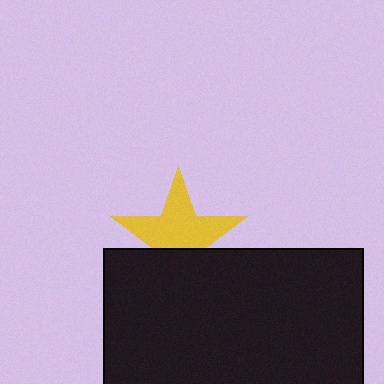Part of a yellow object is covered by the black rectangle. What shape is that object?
It is a star.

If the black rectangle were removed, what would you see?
You would see the complete yellow star.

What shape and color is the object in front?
The object in front is a black rectangle.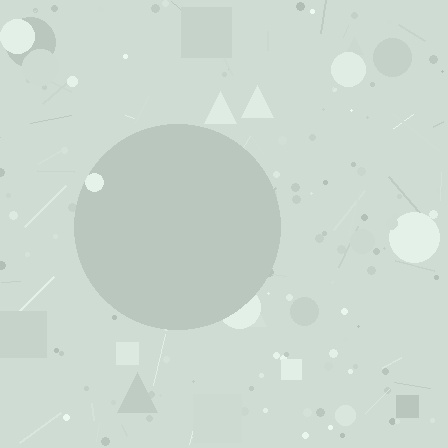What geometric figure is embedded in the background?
A circle is embedded in the background.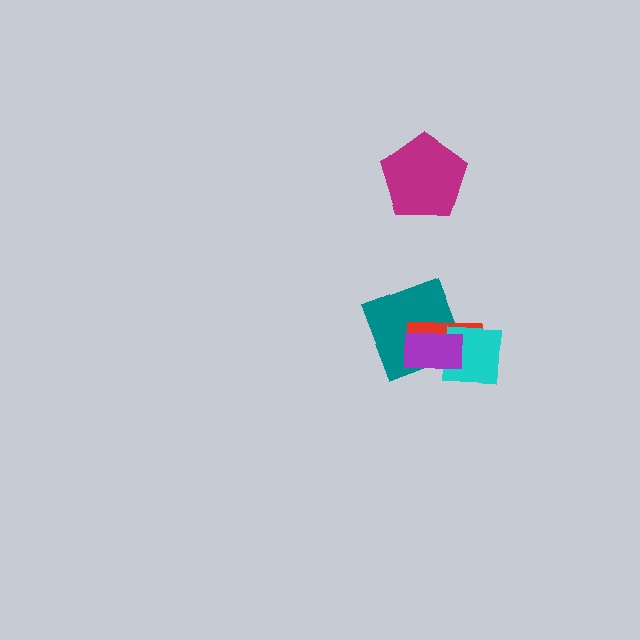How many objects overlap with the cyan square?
3 objects overlap with the cyan square.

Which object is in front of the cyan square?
The purple rectangle is in front of the cyan square.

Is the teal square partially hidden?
Yes, it is partially covered by another shape.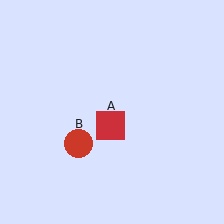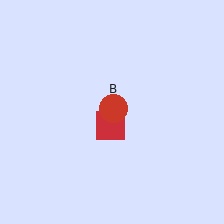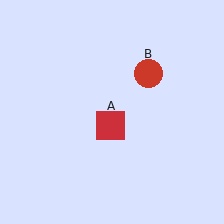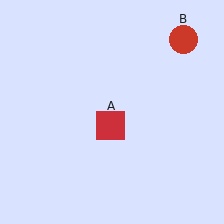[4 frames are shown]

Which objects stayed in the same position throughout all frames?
Red square (object A) remained stationary.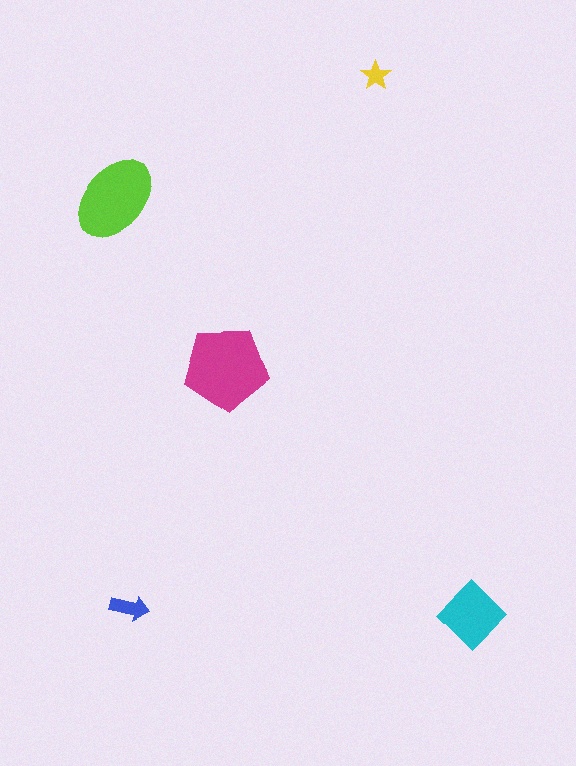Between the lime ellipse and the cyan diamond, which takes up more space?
The lime ellipse.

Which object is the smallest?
The yellow star.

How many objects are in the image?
There are 5 objects in the image.